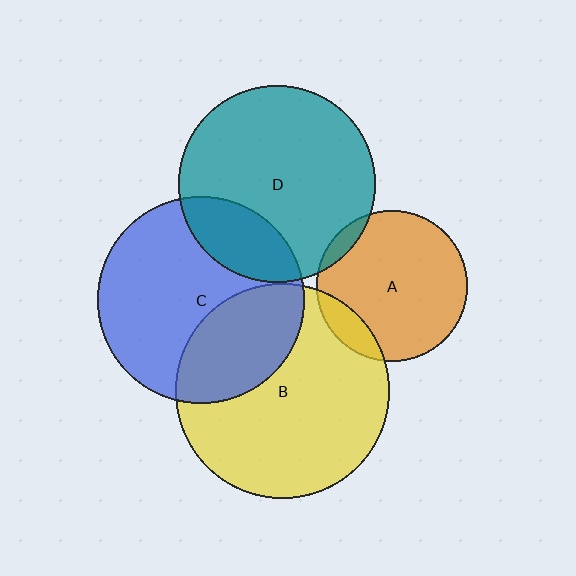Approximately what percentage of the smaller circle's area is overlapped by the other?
Approximately 10%.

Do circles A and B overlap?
Yes.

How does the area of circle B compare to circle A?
Approximately 2.0 times.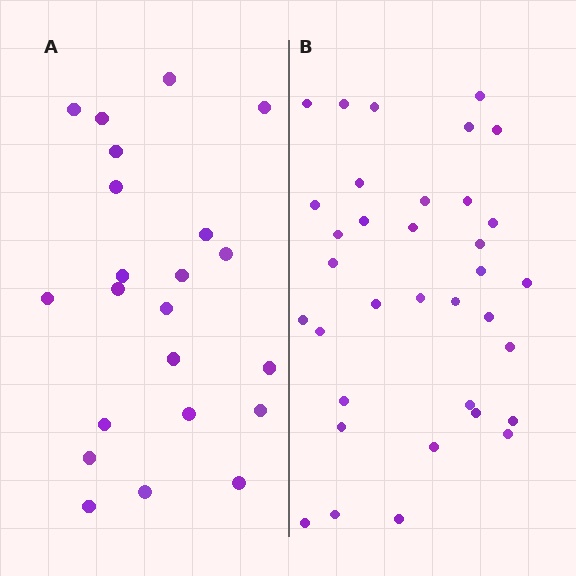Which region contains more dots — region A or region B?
Region B (the right region) has more dots.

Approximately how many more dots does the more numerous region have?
Region B has approximately 15 more dots than region A.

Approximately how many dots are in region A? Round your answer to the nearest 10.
About 20 dots. (The exact count is 22, which rounds to 20.)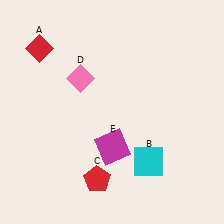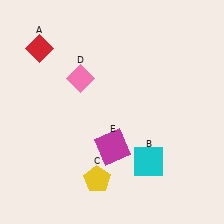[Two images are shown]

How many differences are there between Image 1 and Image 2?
There is 1 difference between the two images.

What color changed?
The pentagon (C) changed from red in Image 1 to yellow in Image 2.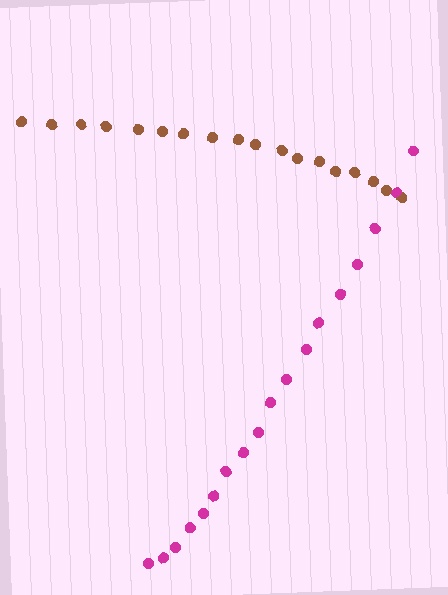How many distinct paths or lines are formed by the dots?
There are 2 distinct paths.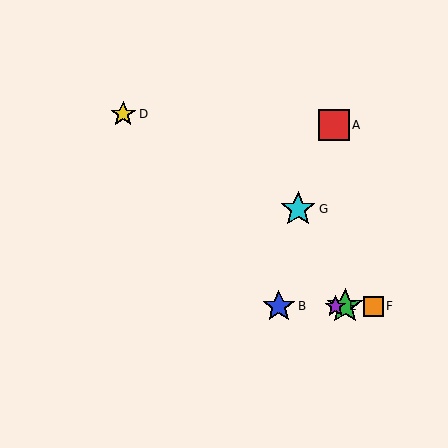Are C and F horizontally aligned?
Yes, both are at y≈306.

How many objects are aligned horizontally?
4 objects (B, C, E, F) are aligned horizontally.